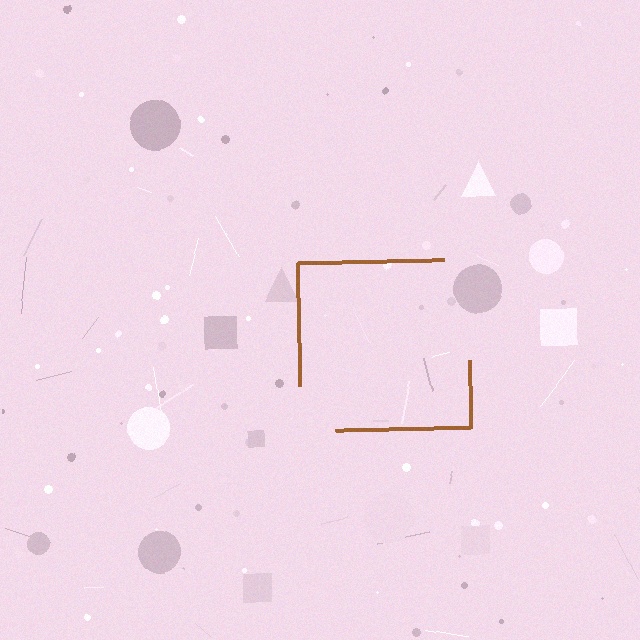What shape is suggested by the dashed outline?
The dashed outline suggests a square.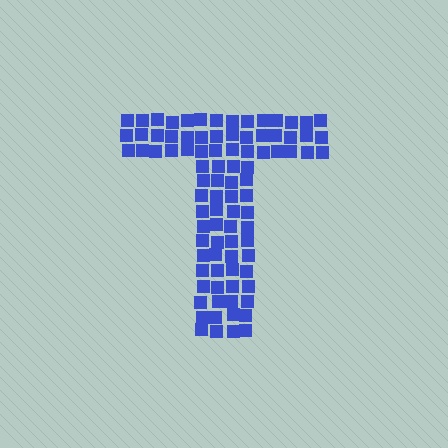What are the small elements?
The small elements are squares.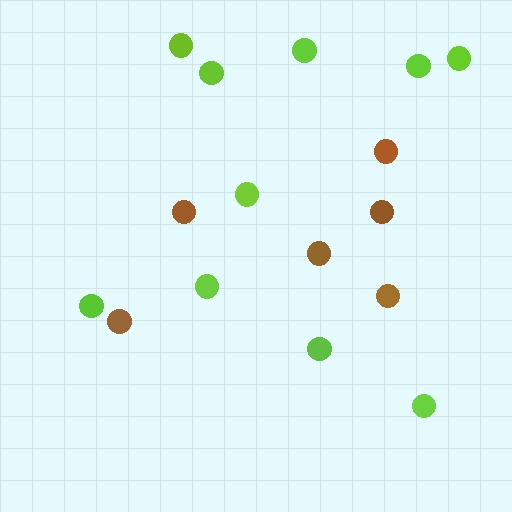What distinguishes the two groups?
There are 2 groups: one group of brown circles (6) and one group of lime circles (10).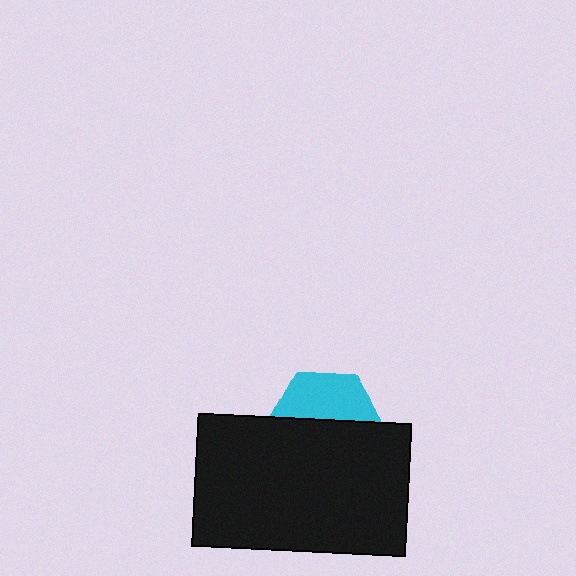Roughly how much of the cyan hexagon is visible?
A small part of it is visible (roughly 43%).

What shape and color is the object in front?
The object in front is a black rectangle.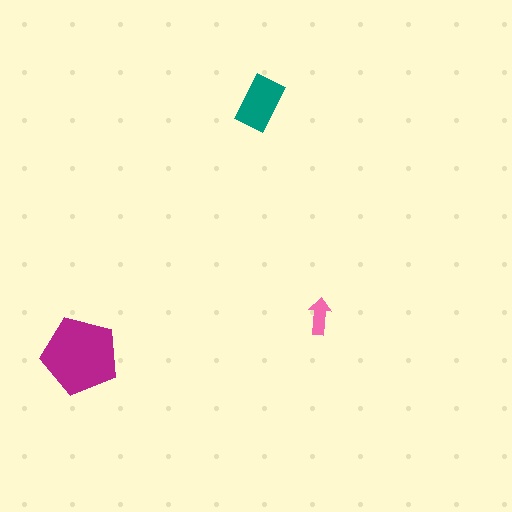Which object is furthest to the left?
The magenta pentagon is leftmost.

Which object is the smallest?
The pink arrow.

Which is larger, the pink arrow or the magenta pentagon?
The magenta pentagon.